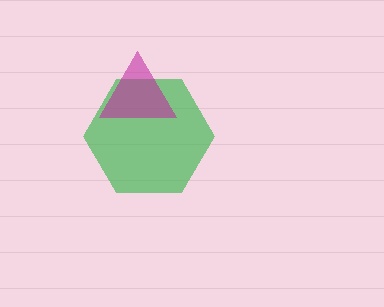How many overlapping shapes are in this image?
There are 2 overlapping shapes in the image.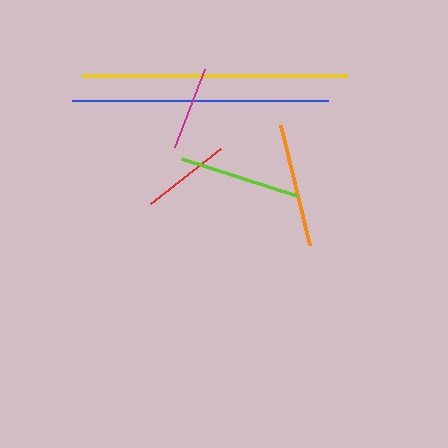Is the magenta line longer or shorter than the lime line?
The lime line is longer than the magenta line.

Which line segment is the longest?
The yellow line is the longest at approximately 266 pixels.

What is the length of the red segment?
The red segment is approximately 89 pixels long.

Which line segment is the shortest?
The magenta line is the shortest at approximately 84 pixels.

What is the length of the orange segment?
The orange segment is approximately 123 pixels long.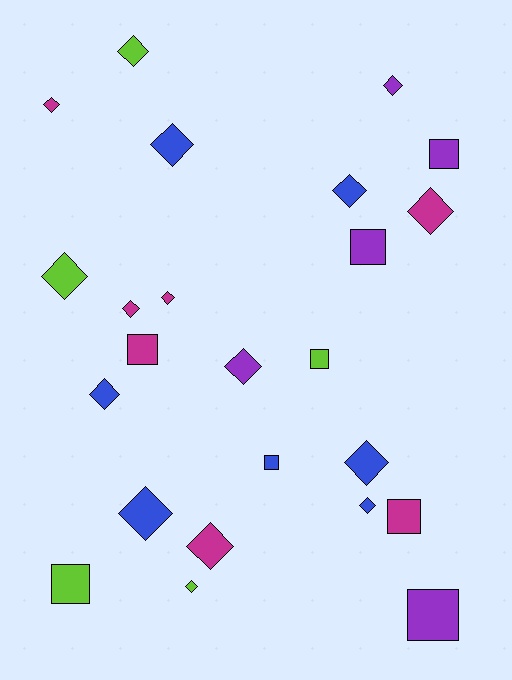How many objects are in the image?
There are 24 objects.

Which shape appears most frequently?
Diamond, with 16 objects.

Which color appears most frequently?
Magenta, with 7 objects.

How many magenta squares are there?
There are 2 magenta squares.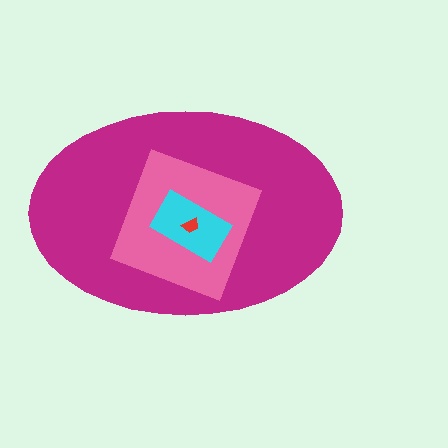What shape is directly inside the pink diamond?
The cyan rectangle.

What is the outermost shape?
The magenta ellipse.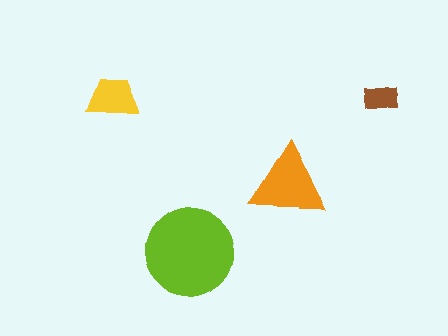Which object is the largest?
The lime circle.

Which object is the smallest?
The brown rectangle.